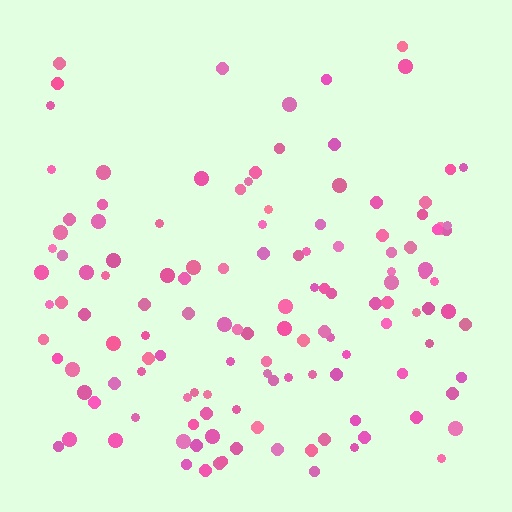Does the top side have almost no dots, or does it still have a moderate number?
Still a moderate number, just noticeably fewer than the bottom.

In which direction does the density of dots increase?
From top to bottom, with the bottom side densest.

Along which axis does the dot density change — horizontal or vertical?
Vertical.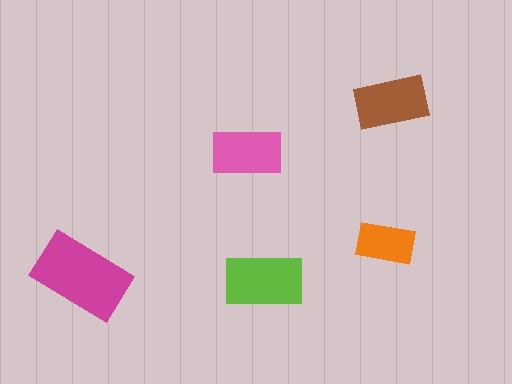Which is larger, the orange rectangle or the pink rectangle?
The pink one.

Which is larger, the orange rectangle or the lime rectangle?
The lime one.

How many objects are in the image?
There are 5 objects in the image.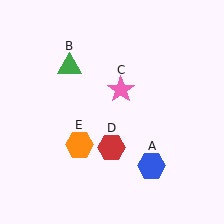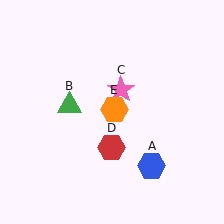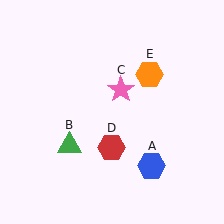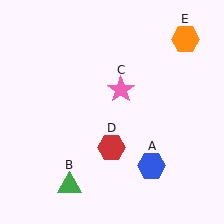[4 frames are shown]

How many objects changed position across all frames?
2 objects changed position: green triangle (object B), orange hexagon (object E).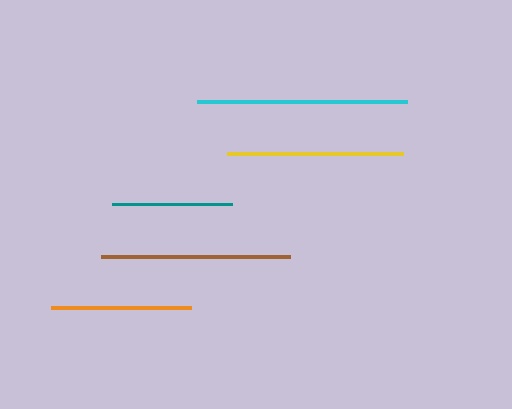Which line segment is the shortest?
The teal line is the shortest at approximately 120 pixels.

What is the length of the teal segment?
The teal segment is approximately 120 pixels long.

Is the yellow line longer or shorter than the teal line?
The yellow line is longer than the teal line.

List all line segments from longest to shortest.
From longest to shortest: cyan, brown, yellow, orange, teal.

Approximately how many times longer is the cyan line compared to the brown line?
The cyan line is approximately 1.1 times the length of the brown line.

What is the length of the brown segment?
The brown segment is approximately 188 pixels long.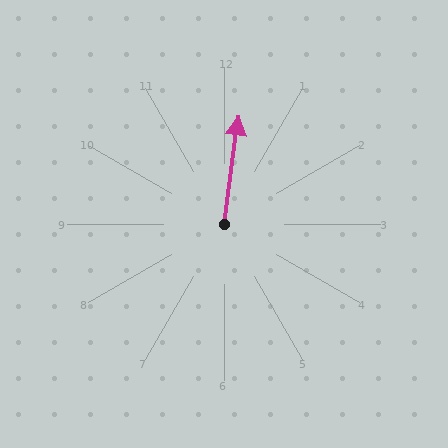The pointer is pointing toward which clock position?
Roughly 12 o'clock.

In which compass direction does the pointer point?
North.